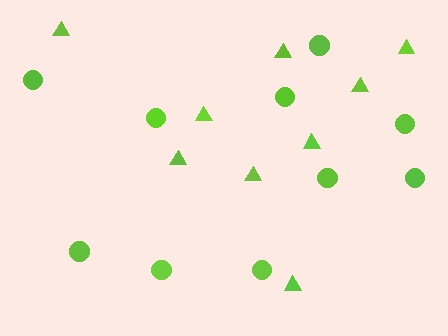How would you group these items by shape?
There are 2 groups: one group of circles (10) and one group of triangles (9).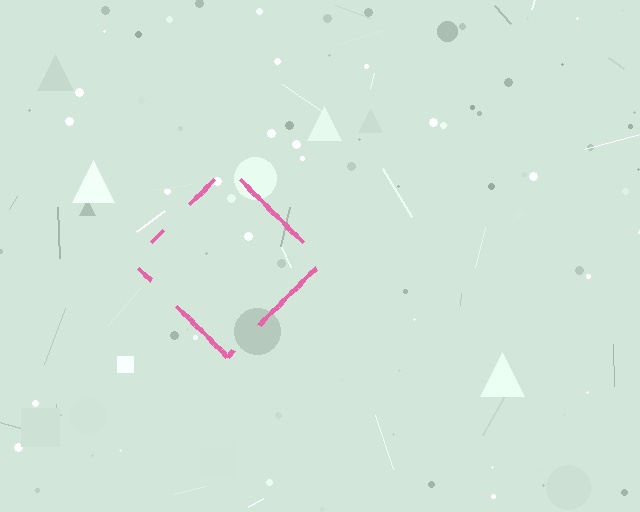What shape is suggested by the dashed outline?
The dashed outline suggests a diamond.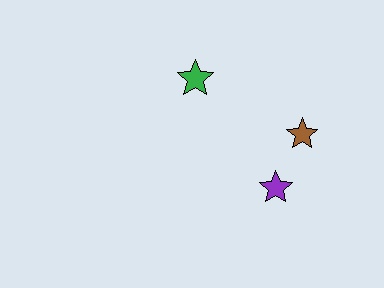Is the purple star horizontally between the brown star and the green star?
Yes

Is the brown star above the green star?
No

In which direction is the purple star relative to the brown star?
The purple star is below the brown star.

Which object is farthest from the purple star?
The green star is farthest from the purple star.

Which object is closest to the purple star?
The brown star is closest to the purple star.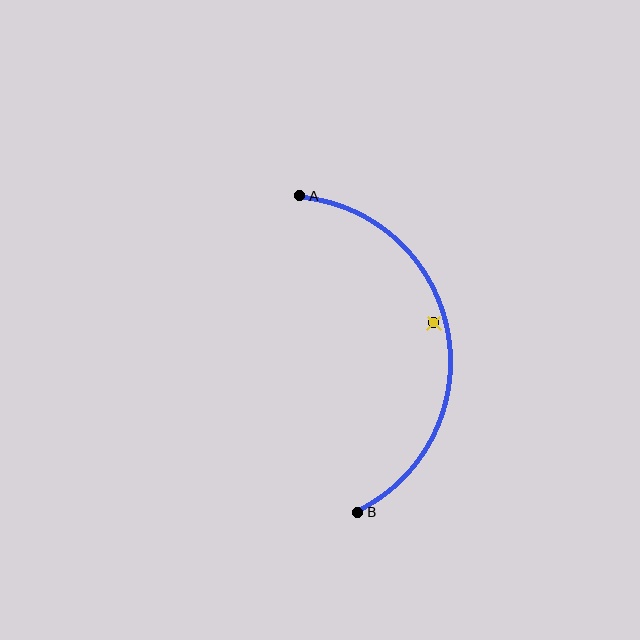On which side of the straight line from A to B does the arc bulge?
The arc bulges to the right of the straight line connecting A and B.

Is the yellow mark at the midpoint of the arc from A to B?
No — the yellow mark does not lie on the arc at all. It sits slightly inside the curve.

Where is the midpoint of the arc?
The arc midpoint is the point on the curve farthest from the straight line joining A and B. It sits to the right of that line.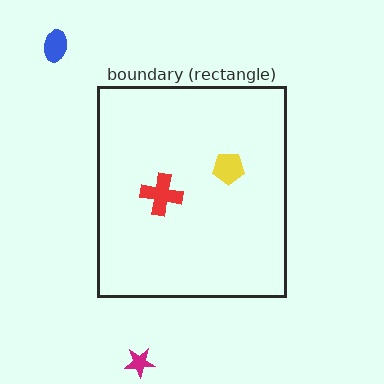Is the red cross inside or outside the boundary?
Inside.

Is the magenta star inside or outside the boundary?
Outside.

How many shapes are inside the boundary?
2 inside, 2 outside.